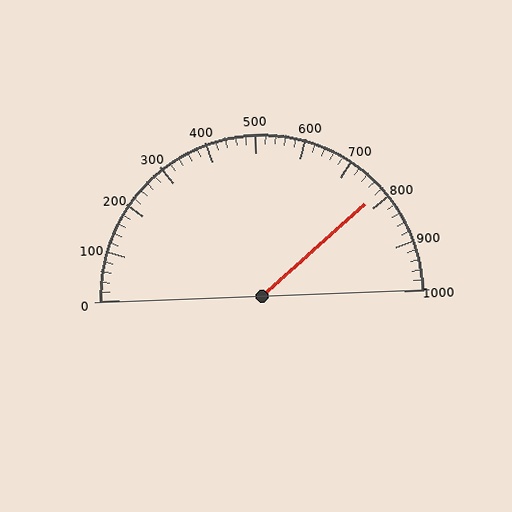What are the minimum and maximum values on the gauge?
The gauge ranges from 0 to 1000.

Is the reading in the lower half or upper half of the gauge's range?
The reading is in the upper half of the range (0 to 1000).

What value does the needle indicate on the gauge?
The needle indicates approximately 780.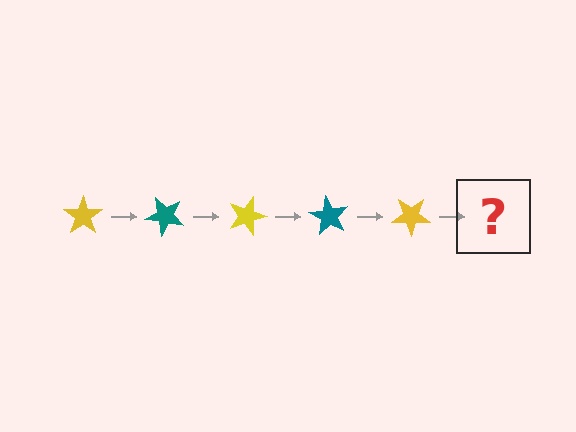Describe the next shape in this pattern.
It should be a teal star, rotated 225 degrees from the start.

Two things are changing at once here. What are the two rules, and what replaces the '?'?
The two rules are that it rotates 45 degrees each step and the color cycles through yellow and teal. The '?' should be a teal star, rotated 225 degrees from the start.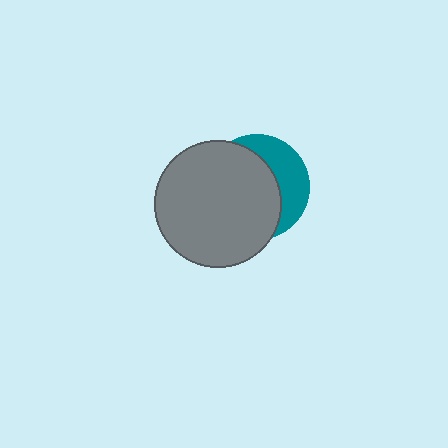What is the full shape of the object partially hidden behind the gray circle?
The partially hidden object is a teal circle.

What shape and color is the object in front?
The object in front is a gray circle.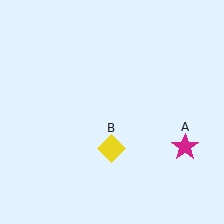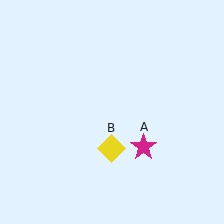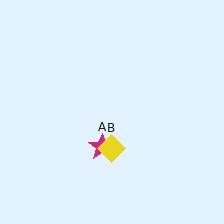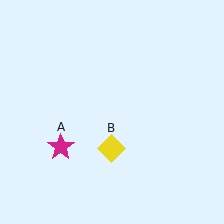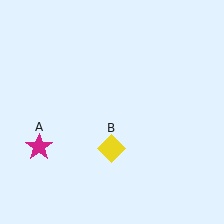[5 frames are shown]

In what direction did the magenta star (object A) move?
The magenta star (object A) moved left.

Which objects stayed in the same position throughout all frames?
Yellow diamond (object B) remained stationary.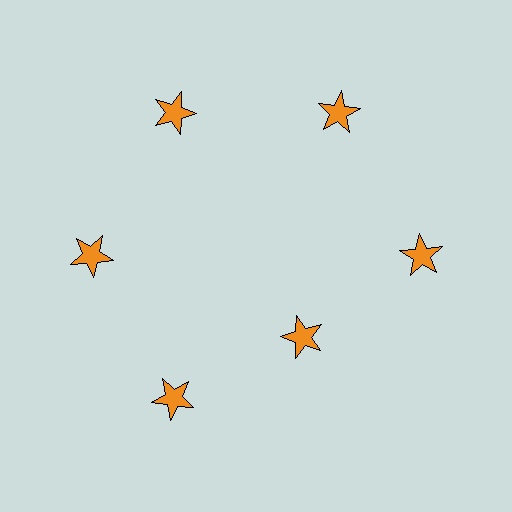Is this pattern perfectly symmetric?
No. The 6 orange stars are arranged in a ring, but one element near the 5 o'clock position is pulled inward toward the center, breaking the 6-fold rotational symmetry.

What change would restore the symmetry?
The symmetry would be restored by moving it outward, back onto the ring so that all 6 stars sit at equal angles and equal distance from the center.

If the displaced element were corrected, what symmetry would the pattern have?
It would have 6-fold rotational symmetry — the pattern would map onto itself every 60 degrees.